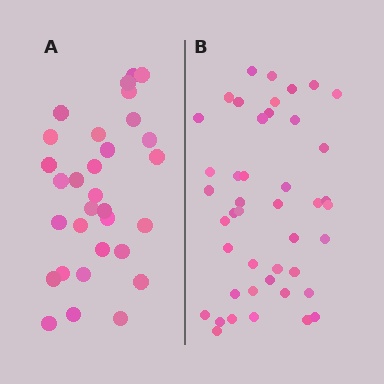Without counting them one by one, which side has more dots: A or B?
Region B (the right region) has more dots.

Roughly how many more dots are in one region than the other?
Region B has approximately 15 more dots than region A.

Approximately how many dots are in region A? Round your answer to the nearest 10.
About 30 dots. (The exact count is 31, which rounds to 30.)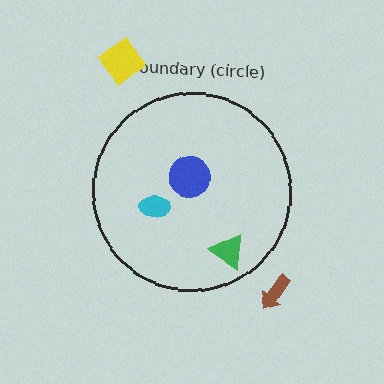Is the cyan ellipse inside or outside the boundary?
Inside.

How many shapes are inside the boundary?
3 inside, 2 outside.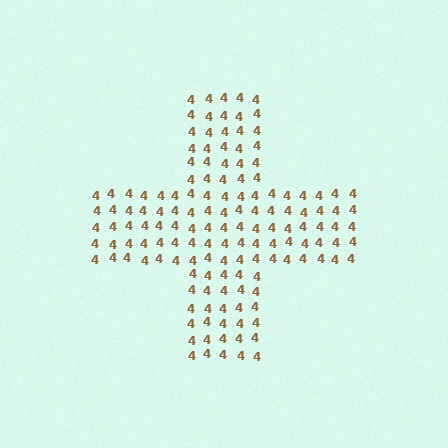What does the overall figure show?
The overall figure shows a cross.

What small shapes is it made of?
It is made of small digit 4's.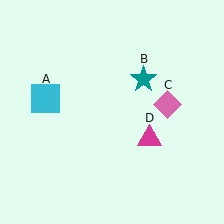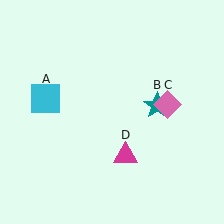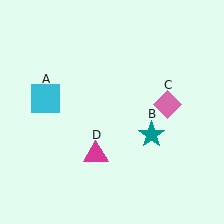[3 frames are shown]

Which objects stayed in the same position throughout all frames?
Cyan square (object A) and pink diamond (object C) remained stationary.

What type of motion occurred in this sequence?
The teal star (object B), magenta triangle (object D) rotated clockwise around the center of the scene.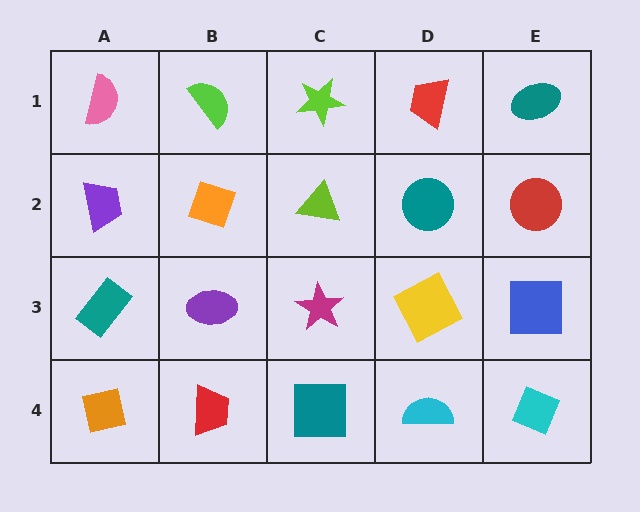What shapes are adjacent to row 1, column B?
An orange diamond (row 2, column B), a pink semicircle (row 1, column A), a lime star (row 1, column C).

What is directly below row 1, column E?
A red circle.